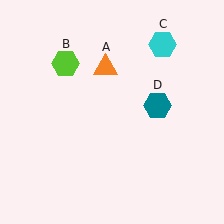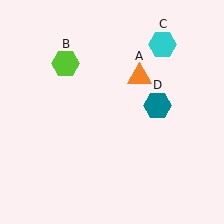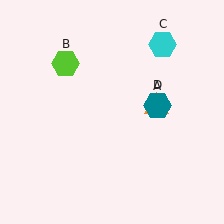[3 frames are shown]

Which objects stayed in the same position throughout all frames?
Lime hexagon (object B) and cyan hexagon (object C) and teal hexagon (object D) remained stationary.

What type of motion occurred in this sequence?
The orange triangle (object A) rotated clockwise around the center of the scene.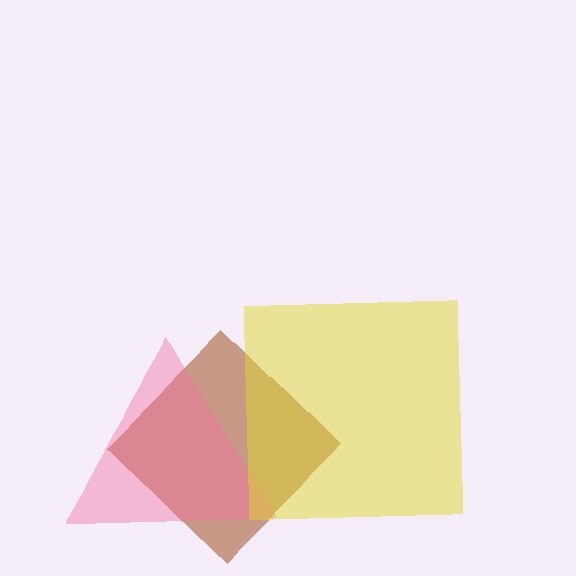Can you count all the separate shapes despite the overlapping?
Yes, there are 3 separate shapes.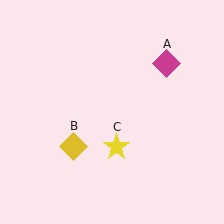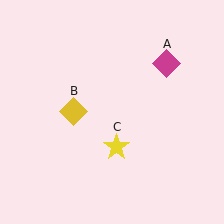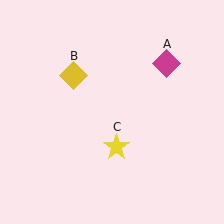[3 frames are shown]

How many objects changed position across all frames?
1 object changed position: yellow diamond (object B).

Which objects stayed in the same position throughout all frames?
Magenta diamond (object A) and yellow star (object C) remained stationary.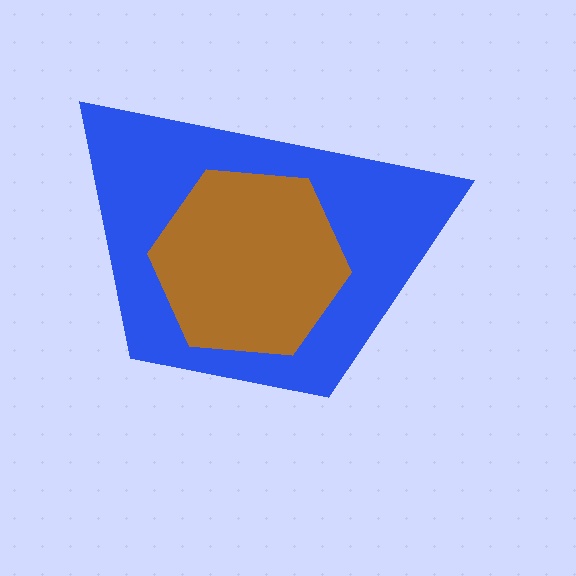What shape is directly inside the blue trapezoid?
The brown hexagon.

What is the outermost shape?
The blue trapezoid.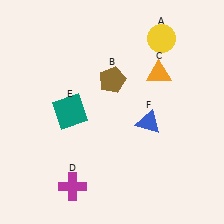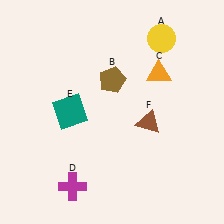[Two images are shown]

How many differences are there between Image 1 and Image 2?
There is 1 difference between the two images.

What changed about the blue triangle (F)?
In Image 1, F is blue. In Image 2, it changed to brown.